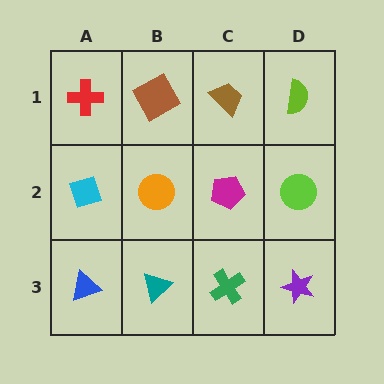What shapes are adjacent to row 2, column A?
A red cross (row 1, column A), a blue triangle (row 3, column A), an orange circle (row 2, column B).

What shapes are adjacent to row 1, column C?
A magenta pentagon (row 2, column C), a brown square (row 1, column B), a lime semicircle (row 1, column D).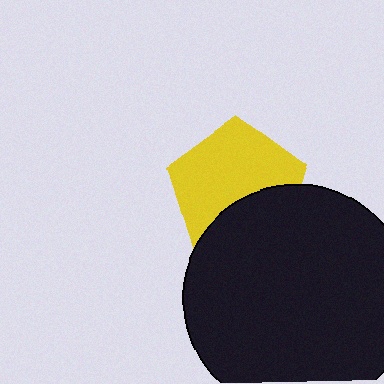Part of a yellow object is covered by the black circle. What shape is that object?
It is a pentagon.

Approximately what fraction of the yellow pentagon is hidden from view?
Roughly 35% of the yellow pentagon is hidden behind the black circle.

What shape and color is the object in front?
The object in front is a black circle.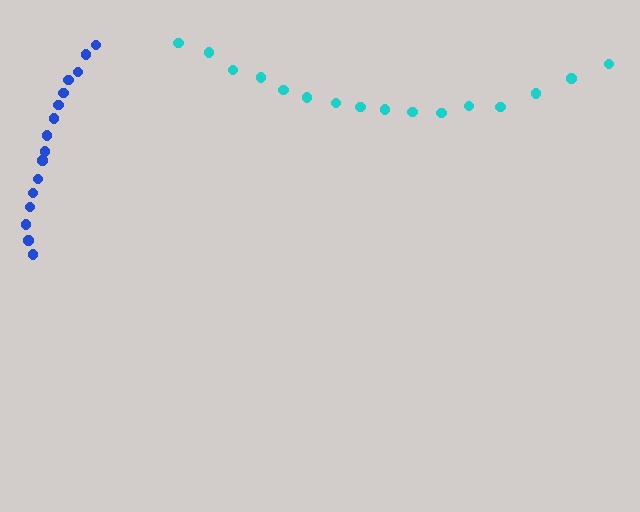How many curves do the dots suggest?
There are 2 distinct paths.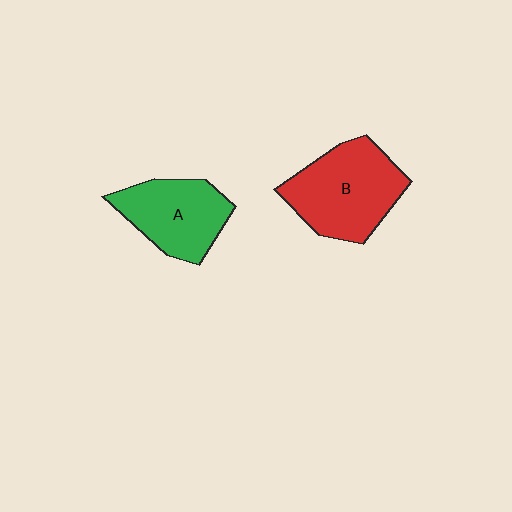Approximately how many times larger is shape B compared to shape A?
Approximately 1.3 times.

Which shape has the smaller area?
Shape A (green).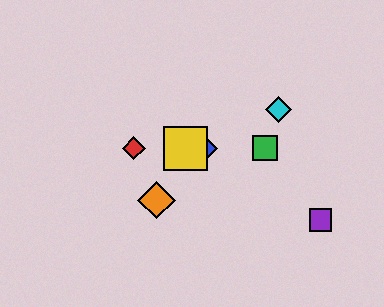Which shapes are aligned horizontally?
The red diamond, the blue diamond, the green square, the yellow square are aligned horizontally.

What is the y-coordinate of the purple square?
The purple square is at y≈220.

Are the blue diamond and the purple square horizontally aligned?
No, the blue diamond is at y≈148 and the purple square is at y≈220.